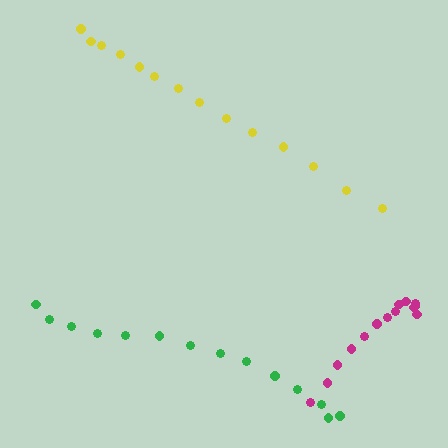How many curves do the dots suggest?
There are 3 distinct paths.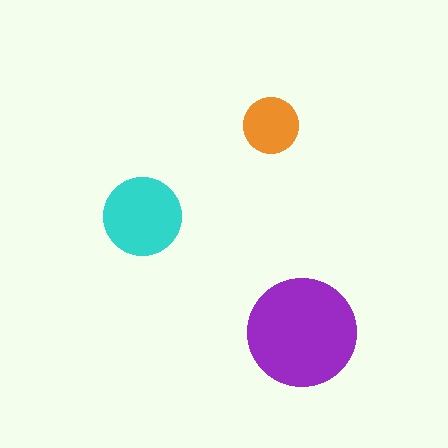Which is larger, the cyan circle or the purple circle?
The purple one.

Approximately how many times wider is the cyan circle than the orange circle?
About 1.5 times wider.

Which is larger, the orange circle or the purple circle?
The purple one.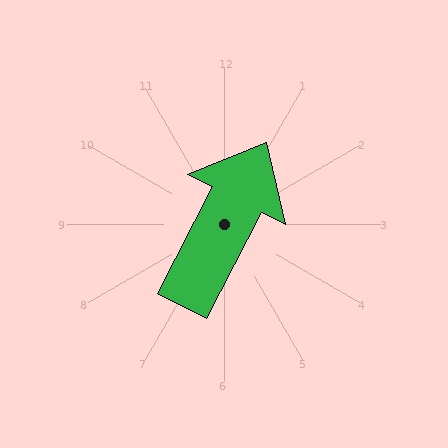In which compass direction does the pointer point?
Northeast.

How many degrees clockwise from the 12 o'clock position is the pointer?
Approximately 27 degrees.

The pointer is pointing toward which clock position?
Roughly 1 o'clock.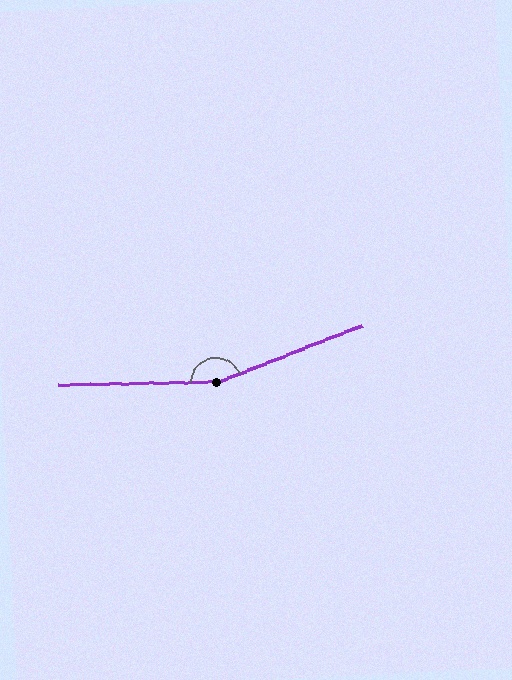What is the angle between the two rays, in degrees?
Approximately 160 degrees.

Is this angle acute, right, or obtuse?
It is obtuse.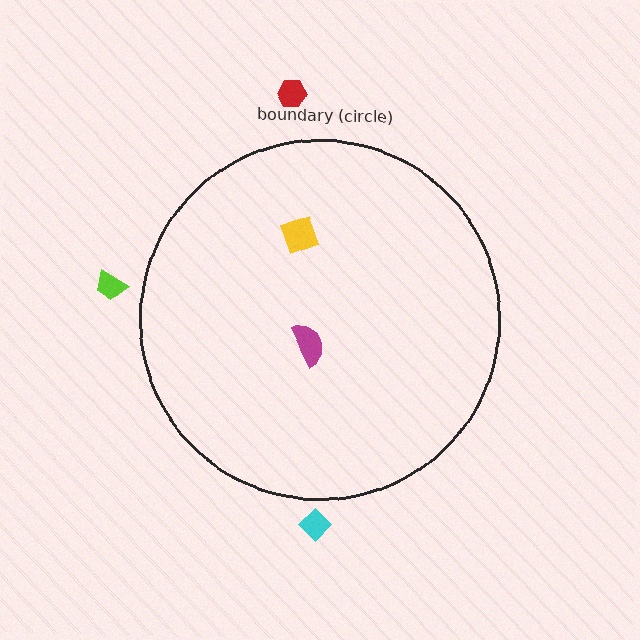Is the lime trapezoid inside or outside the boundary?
Outside.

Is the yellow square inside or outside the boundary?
Inside.